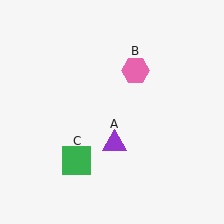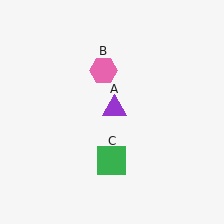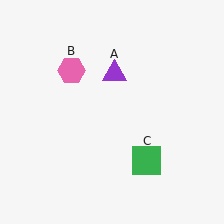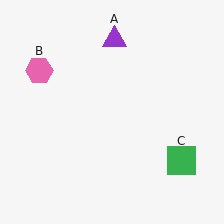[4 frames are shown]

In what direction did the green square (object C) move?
The green square (object C) moved right.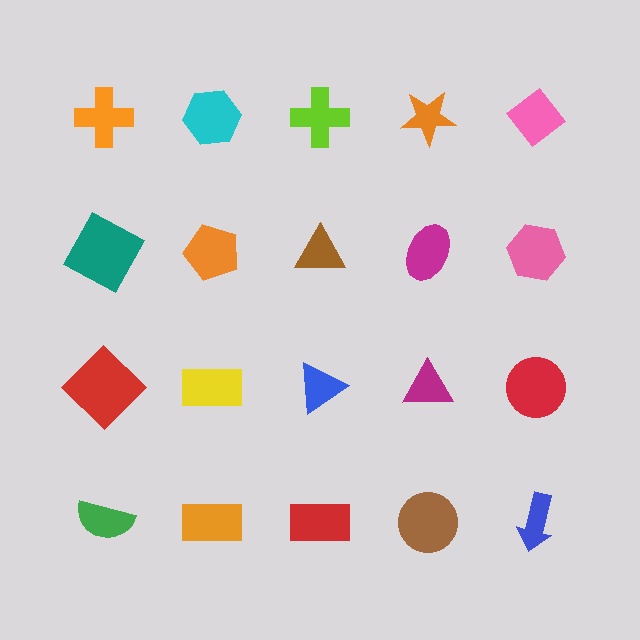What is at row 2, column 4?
A magenta ellipse.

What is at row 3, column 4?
A magenta triangle.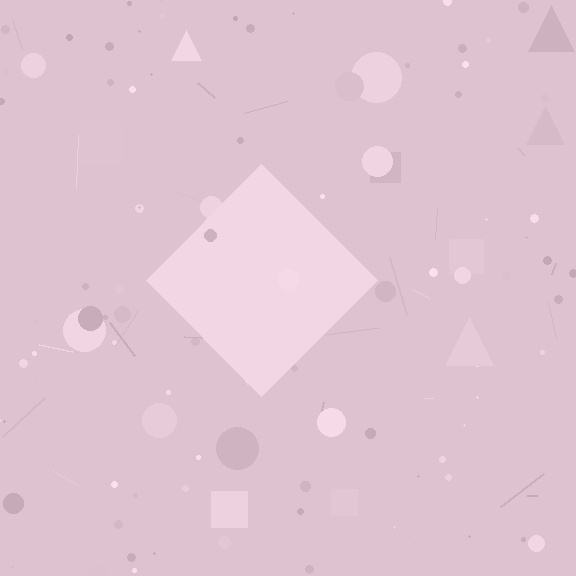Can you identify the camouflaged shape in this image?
The camouflaged shape is a diamond.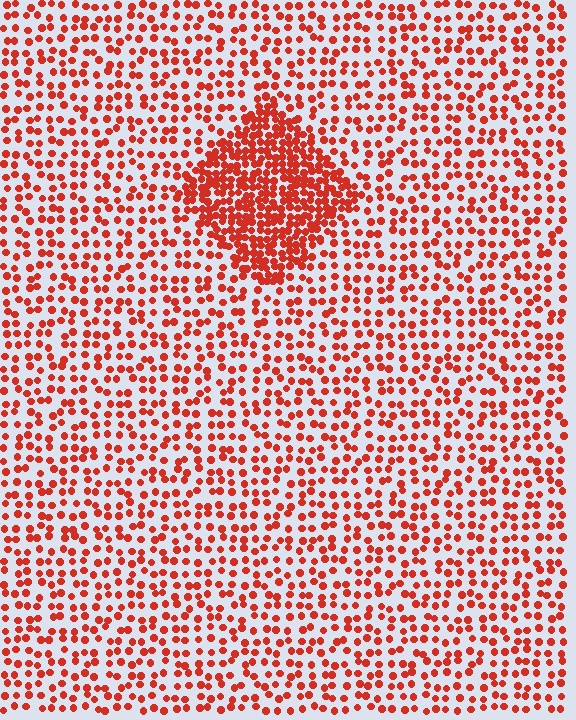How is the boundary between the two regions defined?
The boundary is defined by a change in element density (approximately 2.4x ratio). All elements are the same color, size, and shape.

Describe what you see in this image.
The image contains small red elements arranged at two different densities. A diamond-shaped region is visible where the elements are more densely packed than the surrounding area.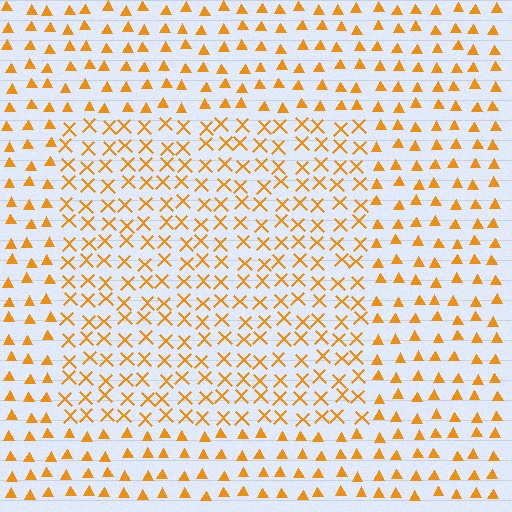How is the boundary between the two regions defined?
The boundary is defined by a change in element shape: X marks inside vs. triangles outside. All elements share the same color and spacing.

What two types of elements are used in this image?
The image uses X marks inside the rectangle region and triangles outside it.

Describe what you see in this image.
The image is filled with small orange elements arranged in a uniform grid. A rectangle-shaped region contains X marks, while the surrounding area contains triangles. The boundary is defined purely by the change in element shape.